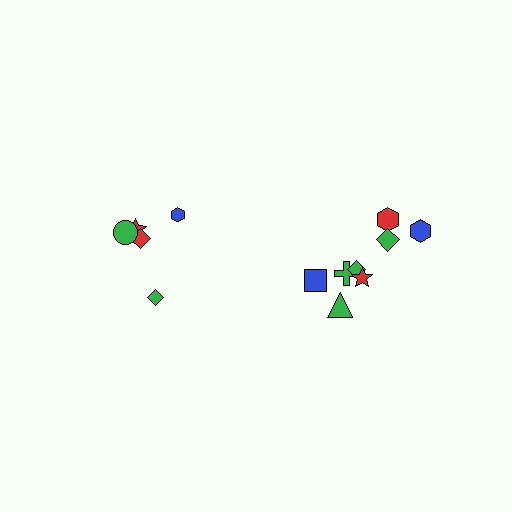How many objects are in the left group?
There are 5 objects.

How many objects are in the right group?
There are 8 objects.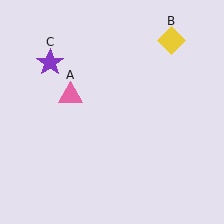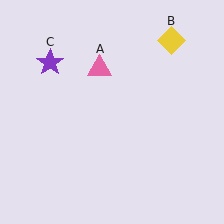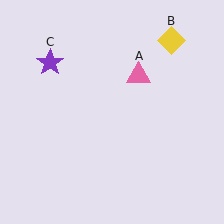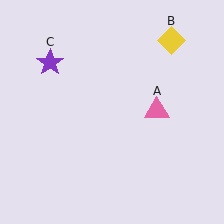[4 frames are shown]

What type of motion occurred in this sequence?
The pink triangle (object A) rotated clockwise around the center of the scene.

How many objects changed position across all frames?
1 object changed position: pink triangle (object A).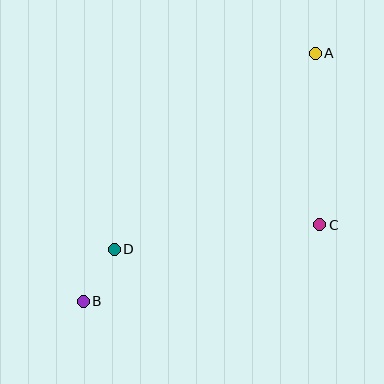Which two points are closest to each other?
Points B and D are closest to each other.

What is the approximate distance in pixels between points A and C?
The distance between A and C is approximately 172 pixels.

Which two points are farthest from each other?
Points A and B are farthest from each other.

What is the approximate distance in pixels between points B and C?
The distance between B and C is approximately 248 pixels.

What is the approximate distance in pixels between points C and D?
The distance between C and D is approximately 207 pixels.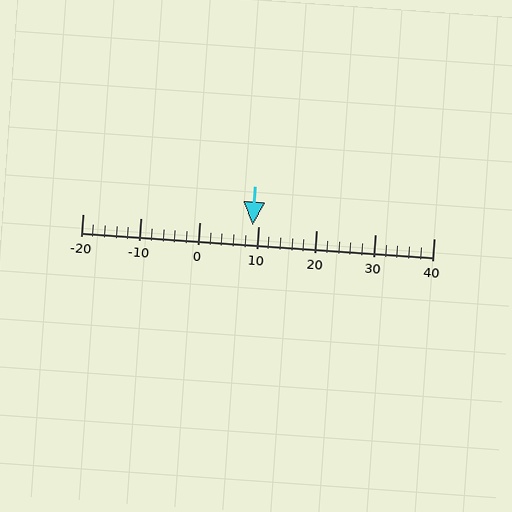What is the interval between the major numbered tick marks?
The major tick marks are spaced 10 units apart.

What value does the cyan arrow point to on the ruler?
The cyan arrow points to approximately 9.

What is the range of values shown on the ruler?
The ruler shows values from -20 to 40.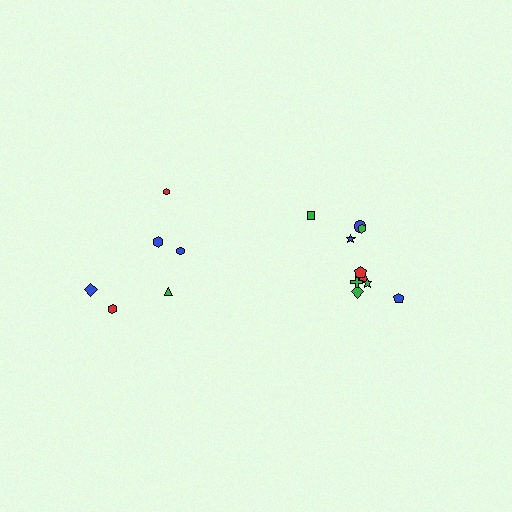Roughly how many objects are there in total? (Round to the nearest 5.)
Roughly 15 objects in total.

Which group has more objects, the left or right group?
The right group.